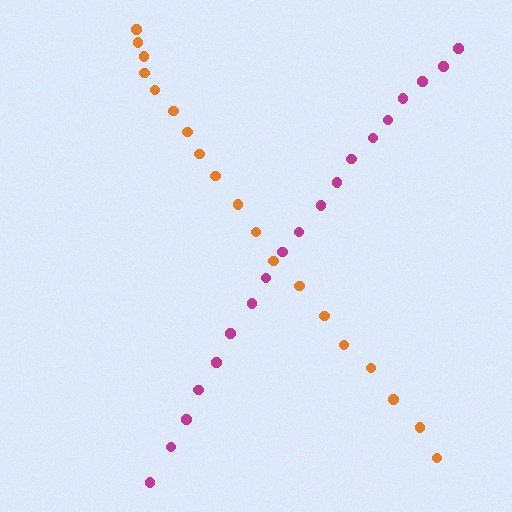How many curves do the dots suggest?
There are 2 distinct paths.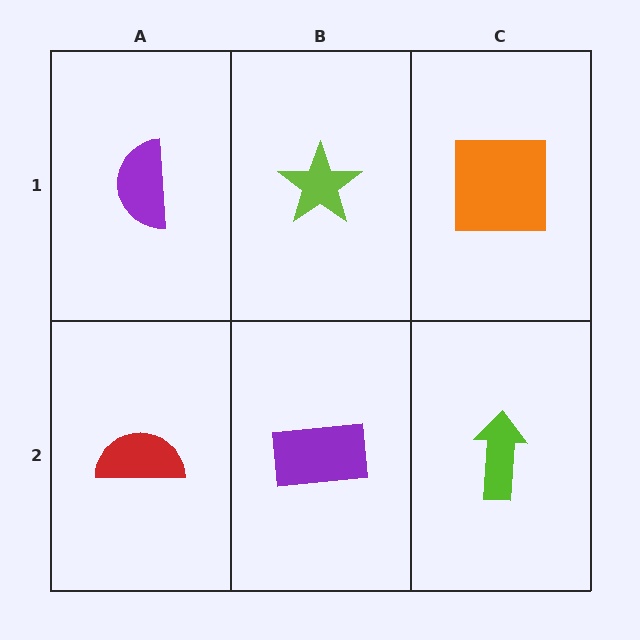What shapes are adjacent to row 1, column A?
A red semicircle (row 2, column A), a lime star (row 1, column B).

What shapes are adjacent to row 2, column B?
A lime star (row 1, column B), a red semicircle (row 2, column A), a lime arrow (row 2, column C).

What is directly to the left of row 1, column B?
A purple semicircle.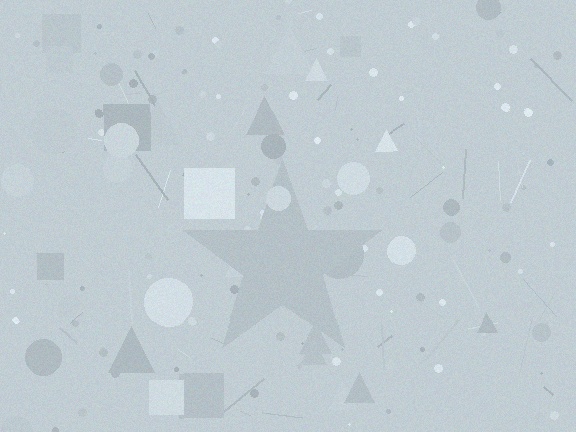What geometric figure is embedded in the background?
A star is embedded in the background.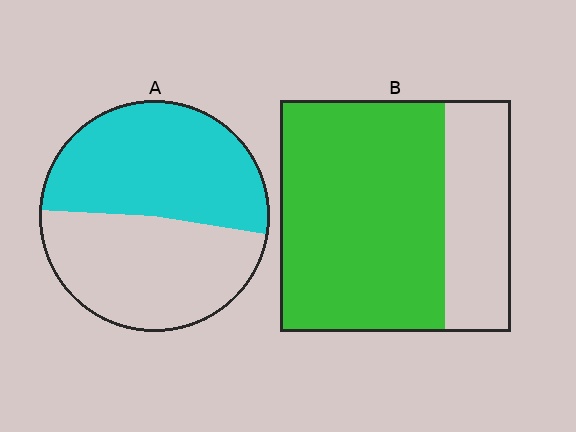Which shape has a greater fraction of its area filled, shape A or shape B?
Shape B.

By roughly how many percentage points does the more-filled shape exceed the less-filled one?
By roughly 20 percentage points (B over A).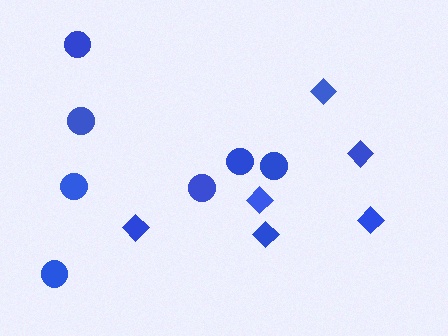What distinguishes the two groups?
There are 2 groups: one group of circles (7) and one group of diamonds (6).